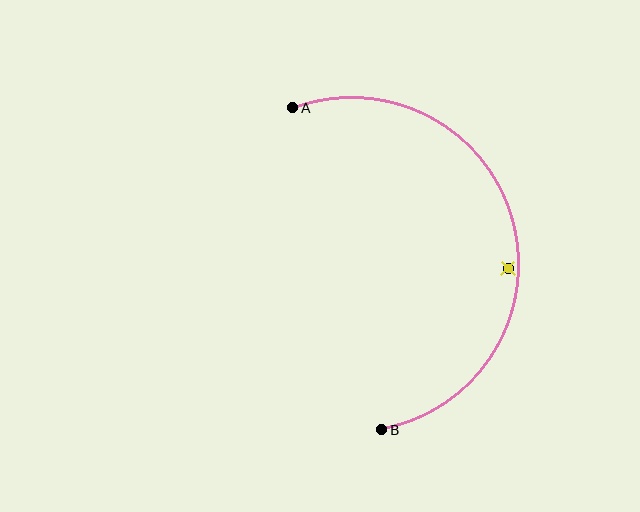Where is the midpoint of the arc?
The arc midpoint is the point on the curve farthest from the straight line joining A and B. It sits to the right of that line.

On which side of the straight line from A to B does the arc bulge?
The arc bulges to the right of the straight line connecting A and B.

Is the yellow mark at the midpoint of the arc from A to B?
No — the yellow mark does not lie on the arc at all. It sits slightly inside the curve.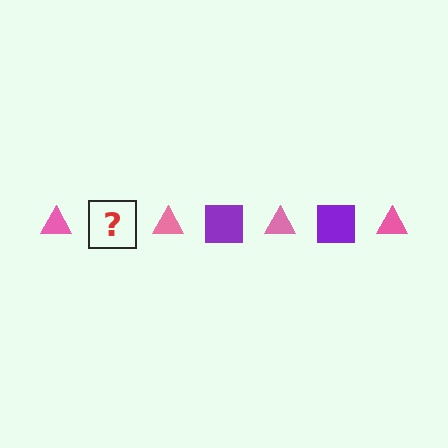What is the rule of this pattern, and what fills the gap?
The rule is that the pattern alternates between pink triangle and purple square. The gap should be filled with a purple square.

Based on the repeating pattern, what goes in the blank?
The blank should be a purple square.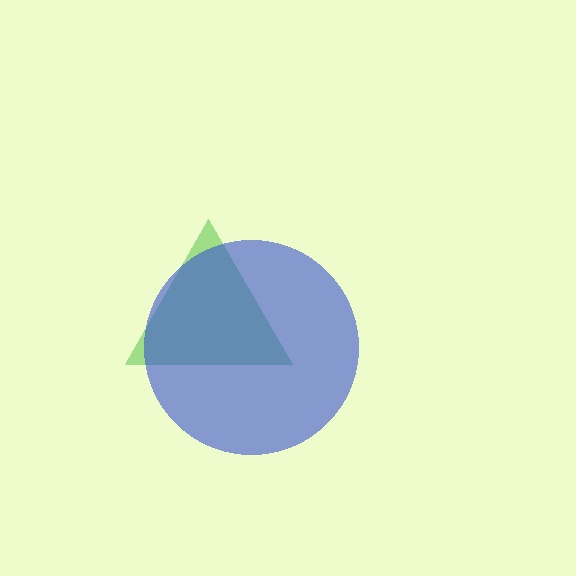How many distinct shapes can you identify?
There are 2 distinct shapes: a green triangle, a blue circle.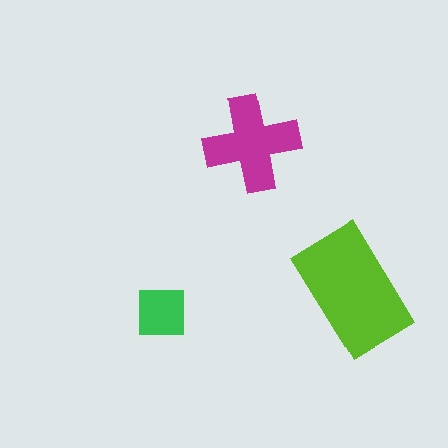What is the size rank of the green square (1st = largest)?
3rd.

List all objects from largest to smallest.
The lime rectangle, the magenta cross, the green square.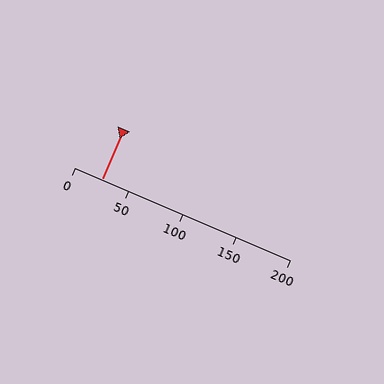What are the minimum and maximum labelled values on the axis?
The axis runs from 0 to 200.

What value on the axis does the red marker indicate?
The marker indicates approximately 25.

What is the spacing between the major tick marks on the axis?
The major ticks are spaced 50 apart.